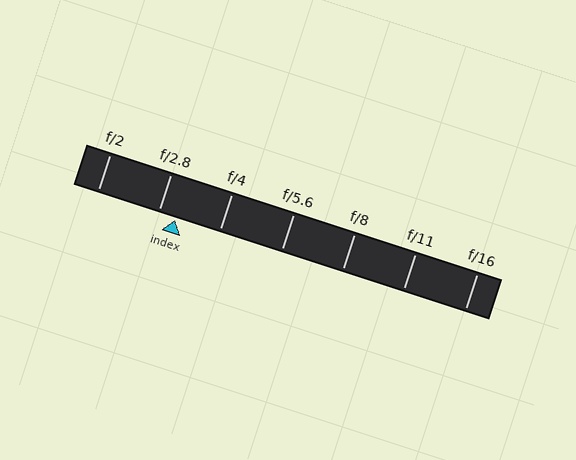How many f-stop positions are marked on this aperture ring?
There are 7 f-stop positions marked.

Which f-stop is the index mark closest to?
The index mark is closest to f/2.8.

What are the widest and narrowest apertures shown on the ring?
The widest aperture shown is f/2 and the narrowest is f/16.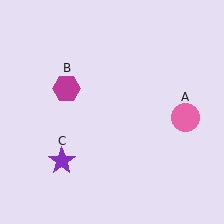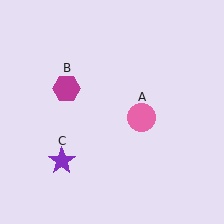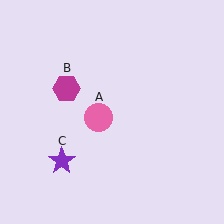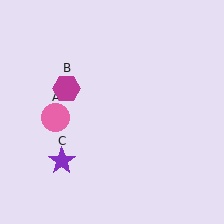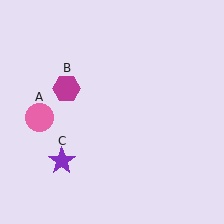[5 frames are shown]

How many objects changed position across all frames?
1 object changed position: pink circle (object A).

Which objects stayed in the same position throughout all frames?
Magenta hexagon (object B) and purple star (object C) remained stationary.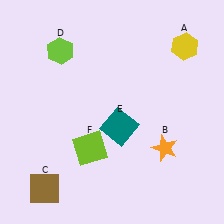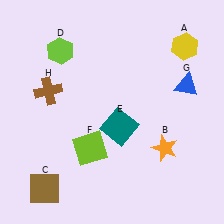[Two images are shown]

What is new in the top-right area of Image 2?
A blue triangle (G) was added in the top-right area of Image 2.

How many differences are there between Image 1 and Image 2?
There are 2 differences between the two images.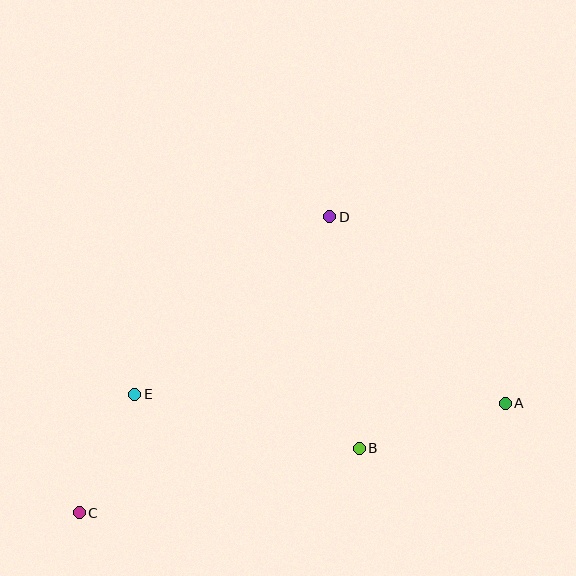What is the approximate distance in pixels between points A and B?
The distance between A and B is approximately 153 pixels.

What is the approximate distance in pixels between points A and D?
The distance between A and D is approximately 256 pixels.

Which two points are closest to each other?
Points C and E are closest to each other.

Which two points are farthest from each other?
Points A and C are farthest from each other.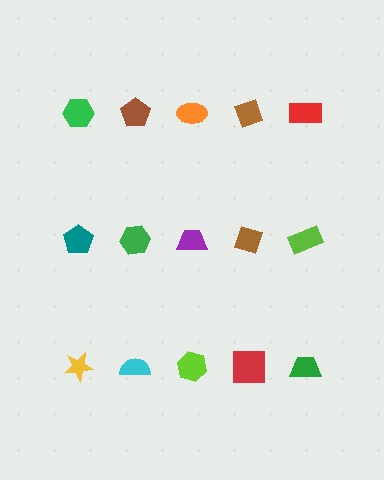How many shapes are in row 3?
5 shapes.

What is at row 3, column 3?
A lime hexagon.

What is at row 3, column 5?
A green trapezoid.